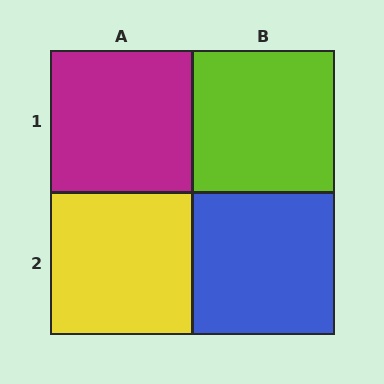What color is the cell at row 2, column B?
Blue.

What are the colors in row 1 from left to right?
Magenta, lime.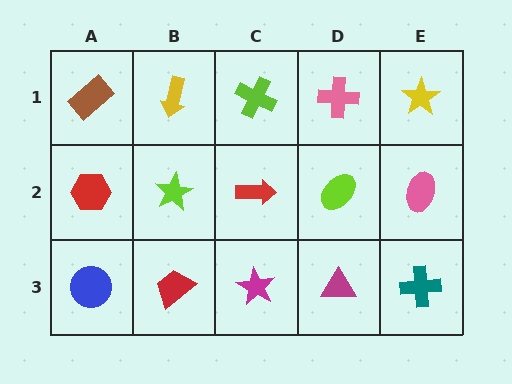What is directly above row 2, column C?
A lime cross.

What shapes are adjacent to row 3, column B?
A lime star (row 2, column B), a blue circle (row 3, column A), a magenta star (row 3, column C).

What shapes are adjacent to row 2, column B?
A yellow arrow (row 1, column B), a red trapezoid (row 3, column B), a red hexagon (row 2, column A), a red arrow (row 2, column C).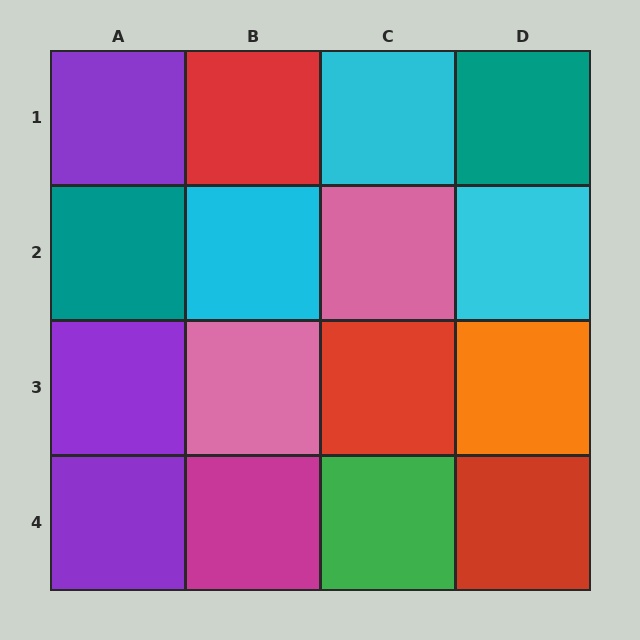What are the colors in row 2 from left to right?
Teal, cyan, pink, cyan.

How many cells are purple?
3 cells are purple.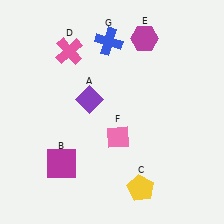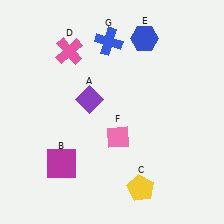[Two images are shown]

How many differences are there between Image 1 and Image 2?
There is 1 difference between the two images.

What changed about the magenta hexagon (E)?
In Image 1, E is magenta. In Image 2, it changed to blue.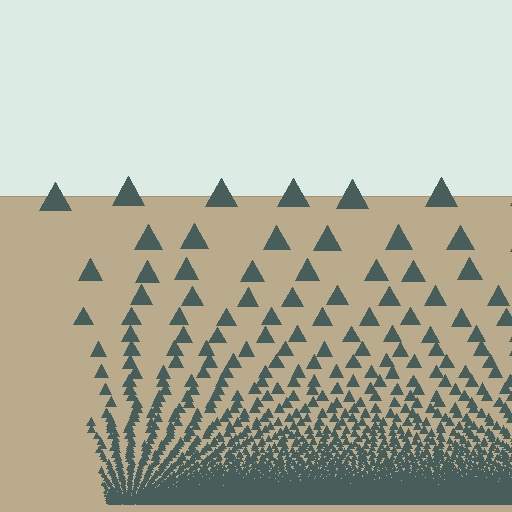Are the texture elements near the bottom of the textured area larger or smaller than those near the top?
Smaller. The gradient is inverted — elements near the bottom are smaller and denser.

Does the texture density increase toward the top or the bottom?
Density increases toward the bottom.